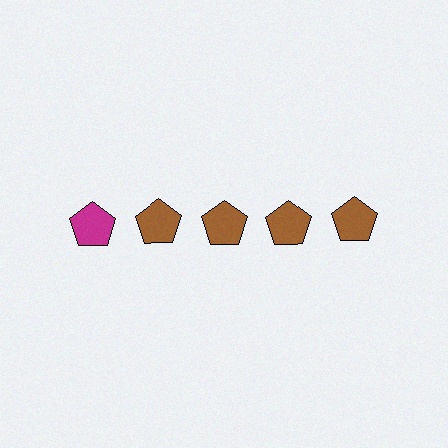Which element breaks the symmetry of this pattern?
The magenta pentagon in the top row, leftmost column breaks the symmetry. All other shapes are brown pentagons.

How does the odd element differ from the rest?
It has a different color: magenta instead of brown.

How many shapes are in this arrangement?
There are 5 shapes arranged in a grid pattern.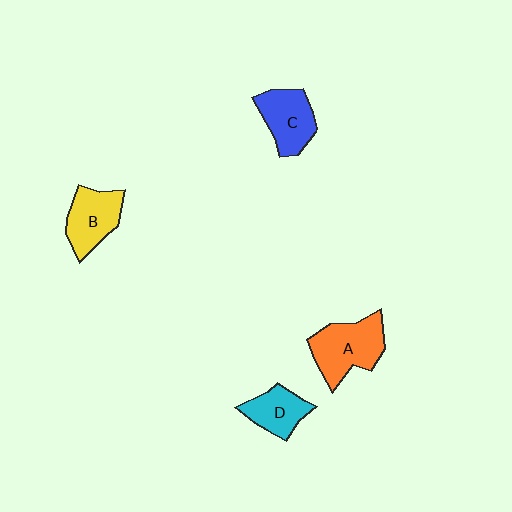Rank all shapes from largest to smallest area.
From largest to smallest: A (orange), C (blue), B (yellow), D (cyan).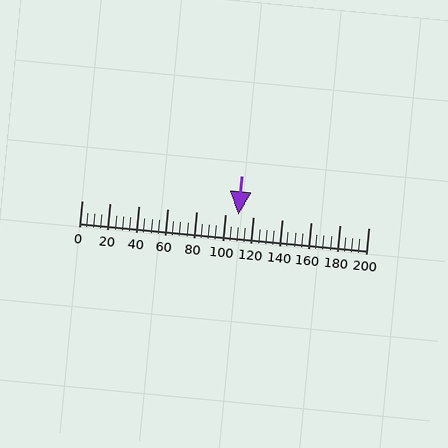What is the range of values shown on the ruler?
The ruler shows values from 0 to 200.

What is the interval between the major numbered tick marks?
The major tick marks are spaced 20 units apart.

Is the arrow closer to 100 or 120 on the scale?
The arrow is closer to 100.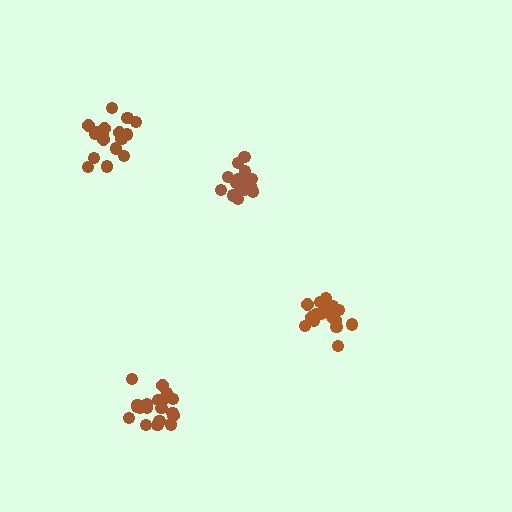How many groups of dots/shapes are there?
There are 4 groups.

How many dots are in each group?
Group 1: 16 dots, Group 2: 18 dots, Group 3: 21 dots, Group 4: 19 dots (74 total).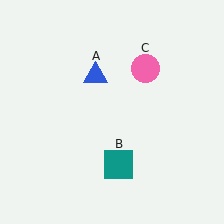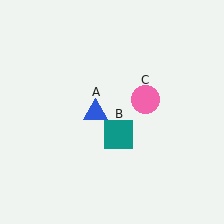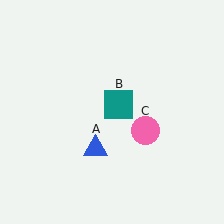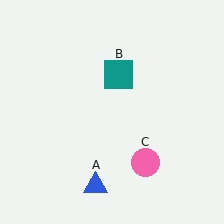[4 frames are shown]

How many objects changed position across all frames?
3 objects changed position: blue triangle (object A), teal square (object B), pink circle (object C).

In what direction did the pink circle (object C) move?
The pink circle (object C) moved down.